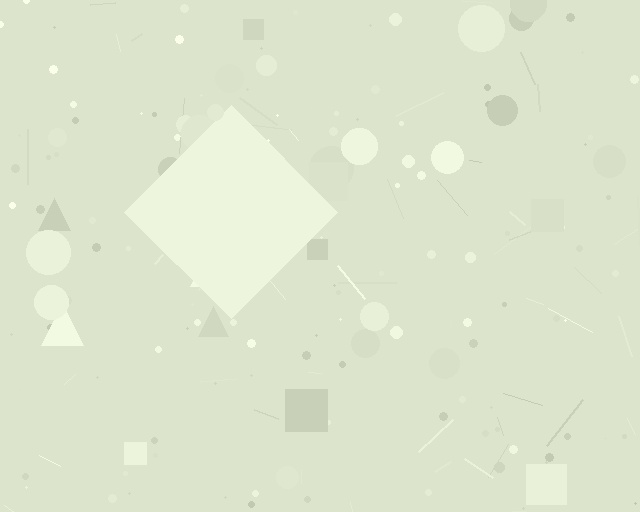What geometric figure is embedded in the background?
A diamond is embedded in the background.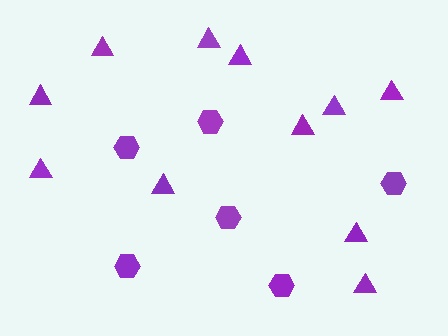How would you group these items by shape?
There are 2 groups: one group of hexagons (6) and one group of triangles (11).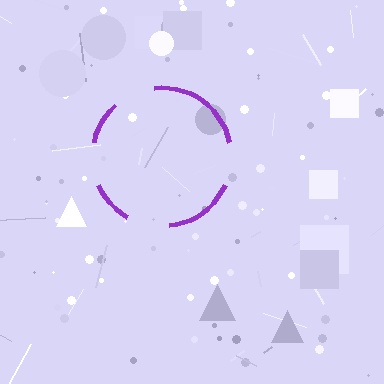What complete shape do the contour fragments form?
The contour fragments form a circle.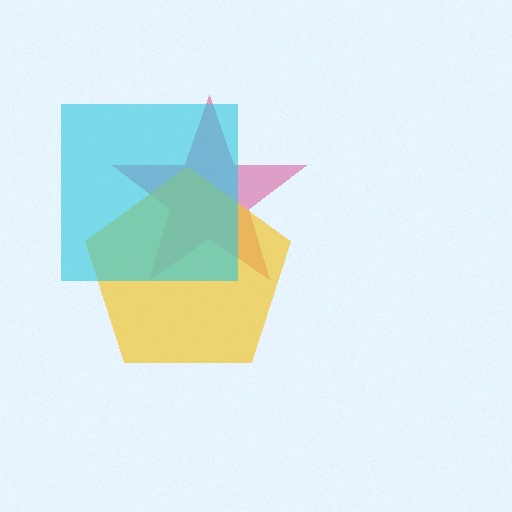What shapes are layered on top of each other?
The layered shapes are: a magenta star, a yellow pentagon, a cyan square.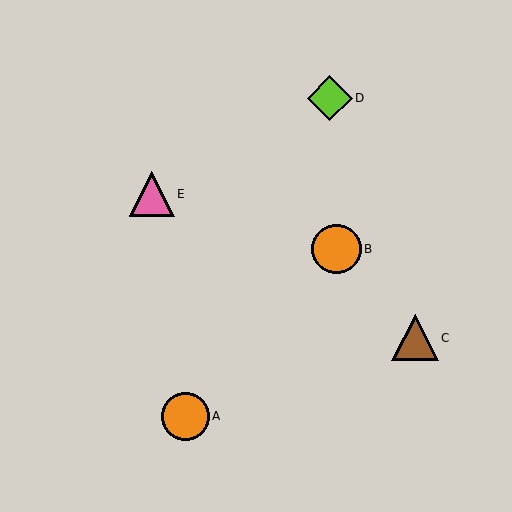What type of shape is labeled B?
Shape B is an orange circle.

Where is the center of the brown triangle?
The center of the brown triangle is at (415, 338).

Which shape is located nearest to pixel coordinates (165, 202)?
The pink triangle (labeled E) at (152, 194) is nearest to that location.